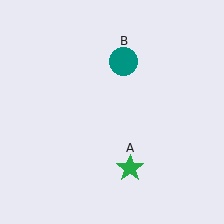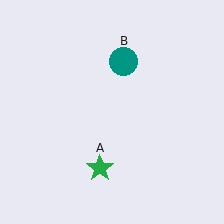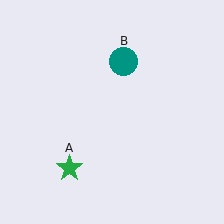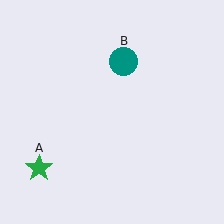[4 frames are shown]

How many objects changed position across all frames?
1 object changed position: green star (object A).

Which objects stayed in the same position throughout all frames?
Teal circle (object B) remained stationary.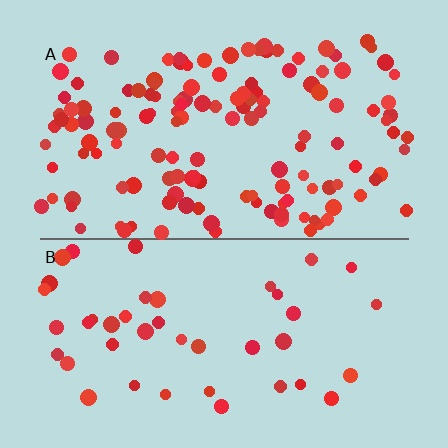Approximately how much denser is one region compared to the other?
Approximately 3.2× — region A over region B.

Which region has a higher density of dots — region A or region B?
A (the top).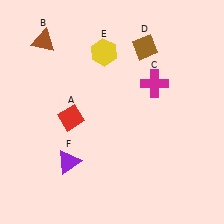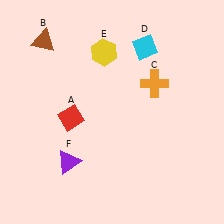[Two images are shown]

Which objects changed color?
C changed from magenta to orange. D changed from brown to cyan.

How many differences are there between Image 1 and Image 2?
There are 2 differences between the two images.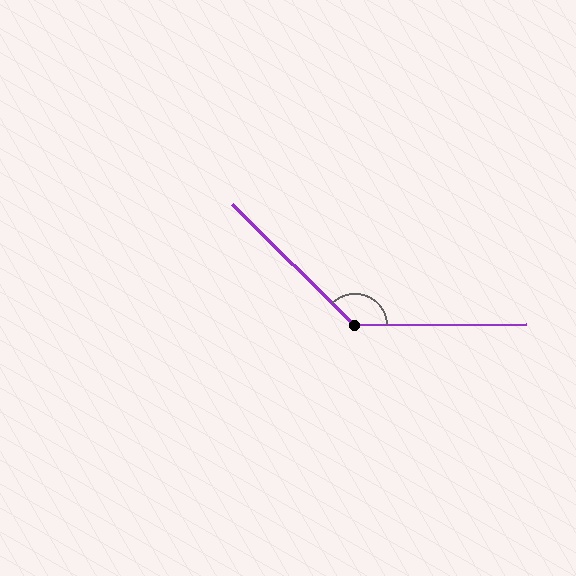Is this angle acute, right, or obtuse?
It is obtuse.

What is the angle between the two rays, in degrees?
Approximately 135 degrees.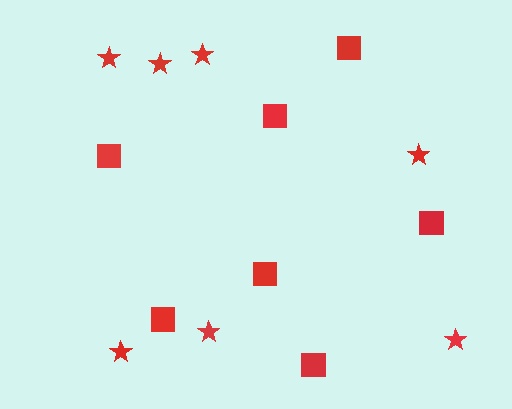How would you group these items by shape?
There are 2 groups: one group of stars (7) and one group of squares (7).